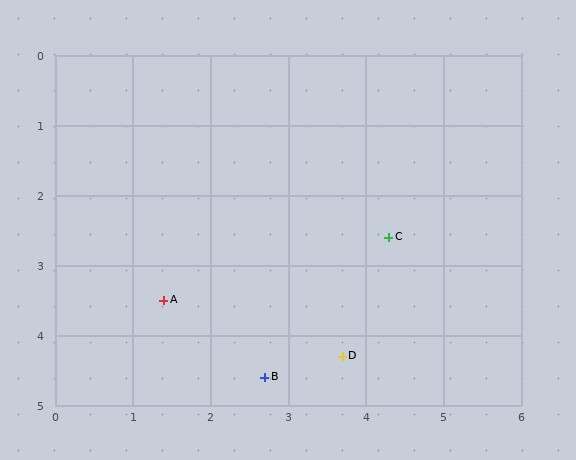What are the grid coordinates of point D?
Point D is at approximately (3.7, 4.3).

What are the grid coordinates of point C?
Point C is at approximately (4.3, 2.6).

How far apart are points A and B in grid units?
Points A and B are about 1.7 grid units apart.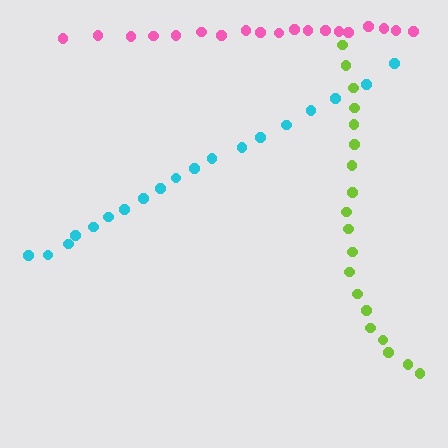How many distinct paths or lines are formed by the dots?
There are 3 distinct paths.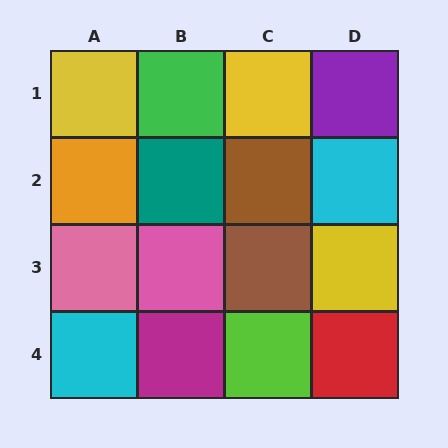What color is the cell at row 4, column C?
Lime.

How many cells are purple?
1 cell is purple.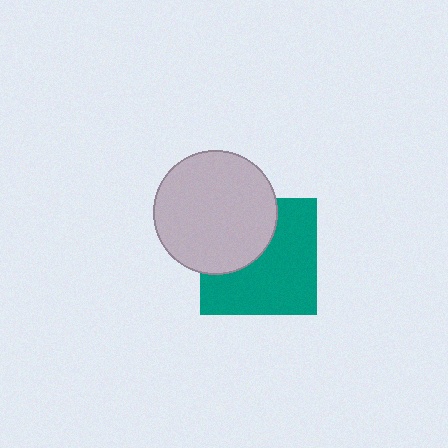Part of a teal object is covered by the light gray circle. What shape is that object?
It is a square.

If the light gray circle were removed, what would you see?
You would see the complete teal square.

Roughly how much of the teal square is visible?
About half of it is visible (roughly 62%).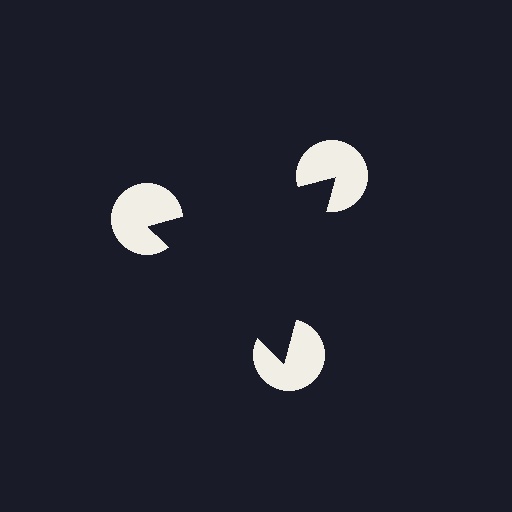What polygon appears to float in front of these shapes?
An illusory triangle — its edges are inferred from the aligned wedge cuts in the pac-man discs, not physically drawn.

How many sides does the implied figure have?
3 sides.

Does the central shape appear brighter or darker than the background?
It typically appears slightly darker than the background, even though no actual brightness change is drawn.